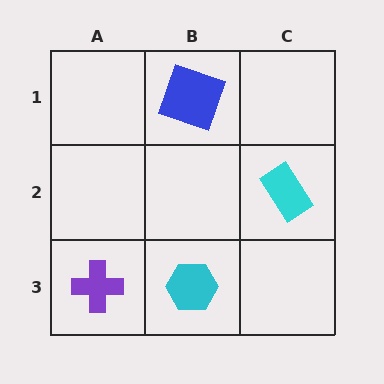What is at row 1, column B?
A blue square.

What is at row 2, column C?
A cyan rectangle.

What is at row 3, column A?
A purple cross.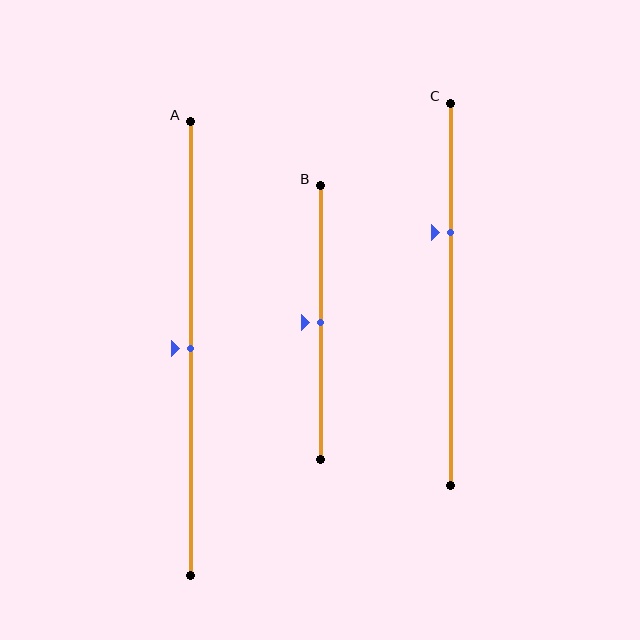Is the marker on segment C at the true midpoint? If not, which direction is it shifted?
No, the marker on segment C is shifted upward by about 16% of the segment length.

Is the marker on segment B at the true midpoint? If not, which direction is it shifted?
Yes, the marker on segment B is at the true midpoint.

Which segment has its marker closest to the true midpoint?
Segment A has its marker closest to the true midpoint.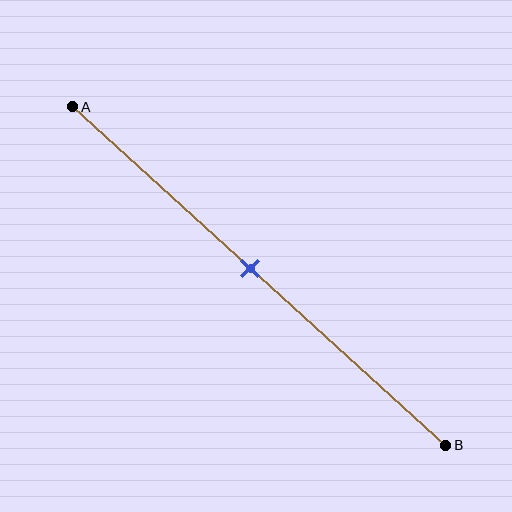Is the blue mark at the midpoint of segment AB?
Yes, the mark is approximately at the midpoint.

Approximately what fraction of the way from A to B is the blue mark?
The blue mark is approximately 50% of the way from A to B.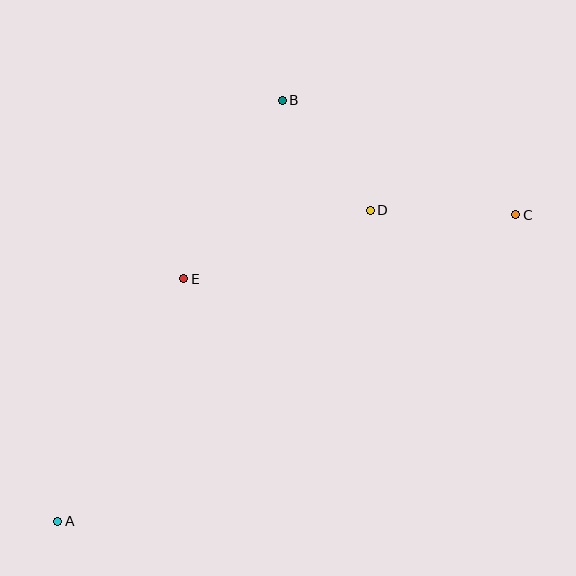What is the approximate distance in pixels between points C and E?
The distance between C and E is approximately 338 pixels.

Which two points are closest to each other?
Points B and D are closest to each other.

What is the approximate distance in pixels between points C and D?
The distance between C and D is approximately 145 pixels.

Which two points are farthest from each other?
Points A and C are farthest from each other.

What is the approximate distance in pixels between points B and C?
The distance between B and C is approximately 260 pixels.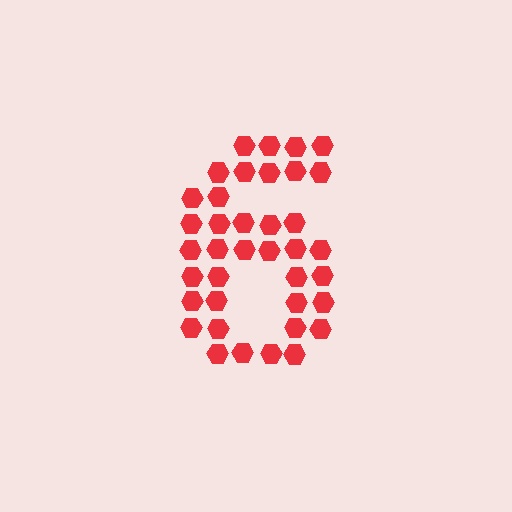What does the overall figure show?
The overall figure shows the digit 6.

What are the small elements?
The small elements are hexagons.